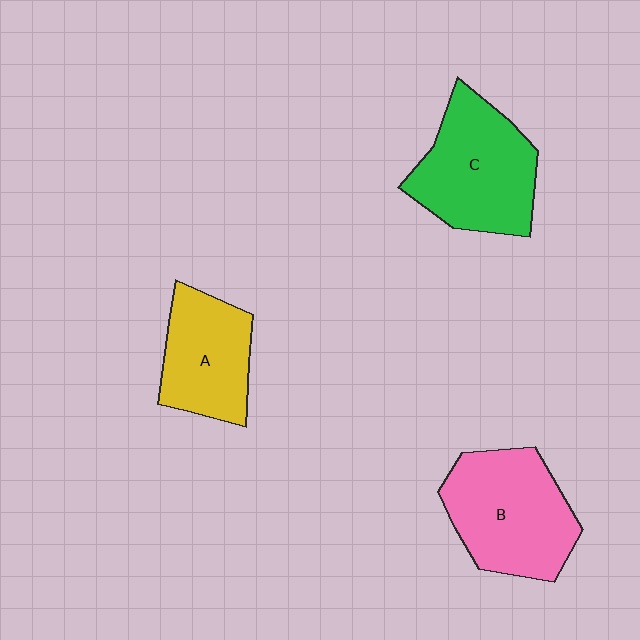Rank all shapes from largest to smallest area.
From largest to smallest: B (pink), C (green), A (yellow).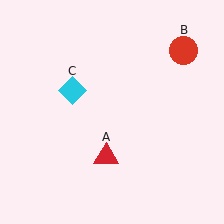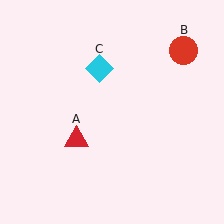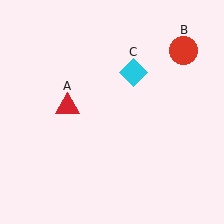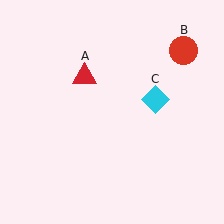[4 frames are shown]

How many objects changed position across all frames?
2 objects changed position: red triangle (object A), cyan diamond (object C).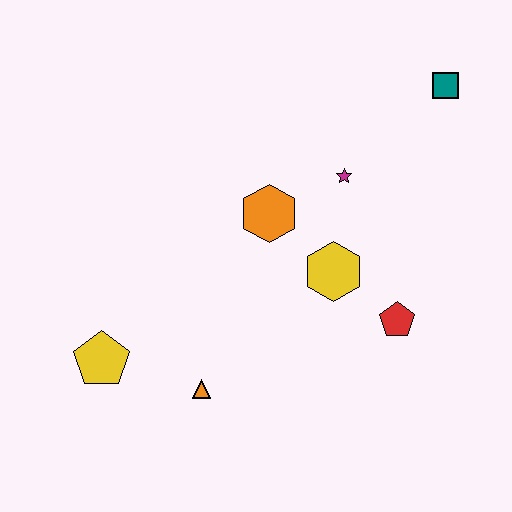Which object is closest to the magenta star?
The orange hexagon is closest to the magenta star.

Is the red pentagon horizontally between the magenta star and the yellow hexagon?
No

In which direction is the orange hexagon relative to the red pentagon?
The orange hexagon is to the left of the red pentagon.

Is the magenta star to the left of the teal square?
Yes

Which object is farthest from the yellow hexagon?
The yellow pentagon is farthest from the yellow hexagon.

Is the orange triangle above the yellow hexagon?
No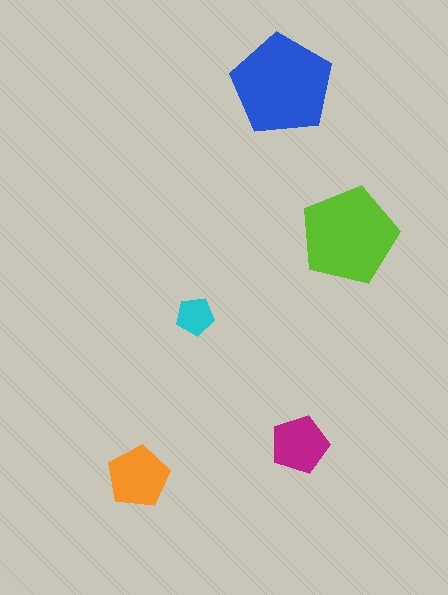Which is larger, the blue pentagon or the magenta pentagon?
The blue one.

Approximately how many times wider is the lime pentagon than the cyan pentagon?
About 2.5 times wider.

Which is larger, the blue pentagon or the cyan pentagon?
The blue one.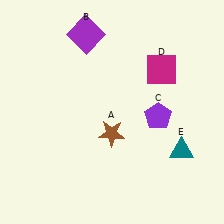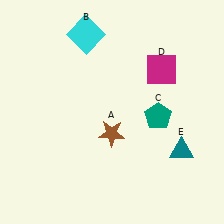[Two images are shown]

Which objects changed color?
B changed from purple to cyan. C changed from purple to teal.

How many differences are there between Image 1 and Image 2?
There are 2 differences between the two images.